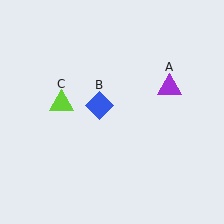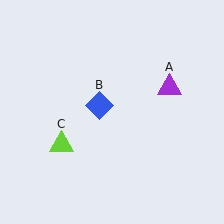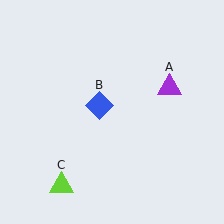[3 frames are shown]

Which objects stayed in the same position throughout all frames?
Purple triangle (object A) and blue diamond (object B) remained stationary.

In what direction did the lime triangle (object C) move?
The lime triangle (object C) moved down.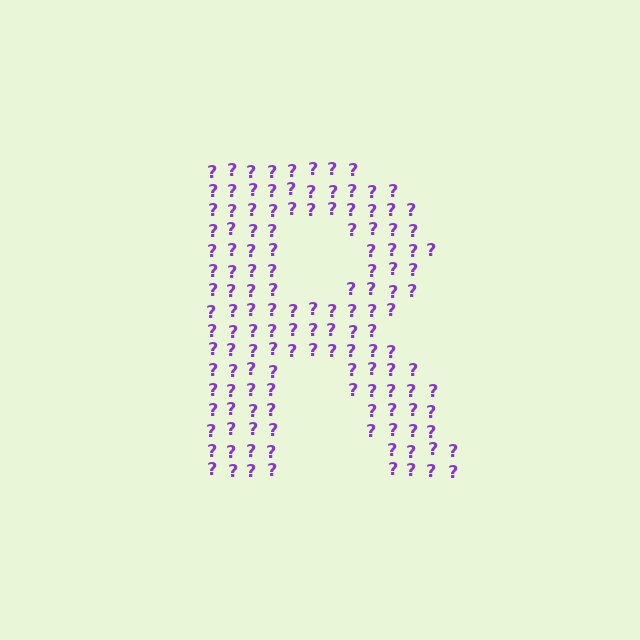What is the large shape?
The large shape is the letter R.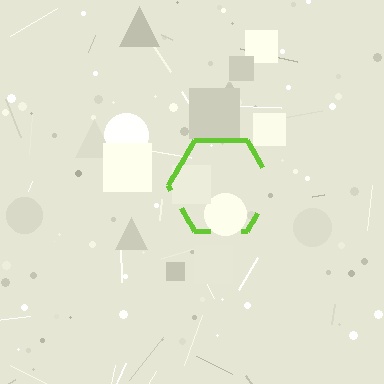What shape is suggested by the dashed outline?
The dashed outline suggests a hexagon.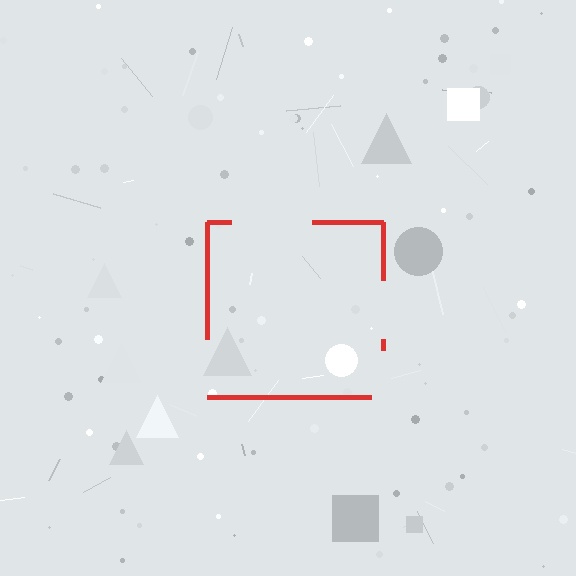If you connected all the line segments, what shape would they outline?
They would outline a square.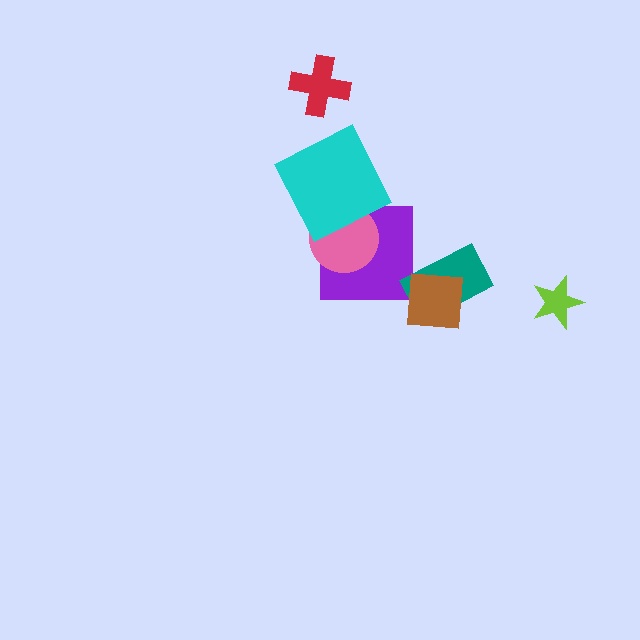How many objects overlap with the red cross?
0 objects overlap with the red cross.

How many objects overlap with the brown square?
1 object overlaps with the brown square.